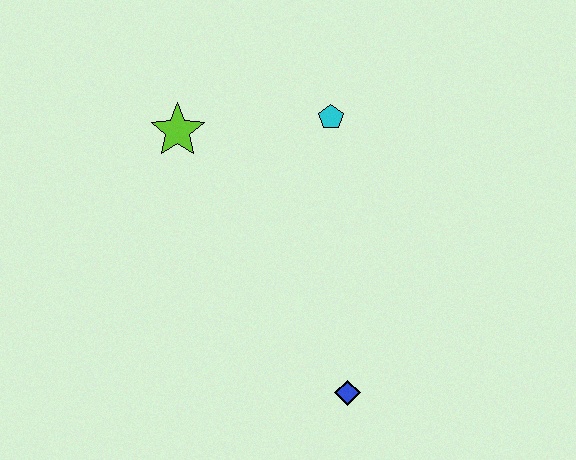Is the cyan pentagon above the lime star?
Yes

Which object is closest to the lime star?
The cyan pentagon is closest to the lime star.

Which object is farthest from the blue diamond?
The lime star is farthest from the blue diamond.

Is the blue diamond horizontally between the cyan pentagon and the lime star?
No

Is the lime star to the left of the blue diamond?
Yes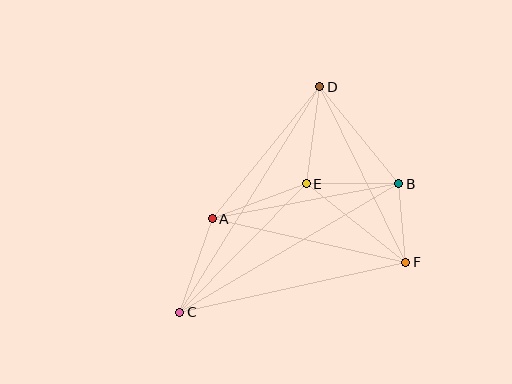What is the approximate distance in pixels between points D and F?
The distance between D and F is approximately 196 pixels.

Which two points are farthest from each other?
Points C and D are farthest from each other.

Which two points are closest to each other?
Points B and F are closest to each other.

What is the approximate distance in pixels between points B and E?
The distance between B and E is approximately 92 pixels.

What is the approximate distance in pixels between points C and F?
The distance between C and F is approximately 232 pixels.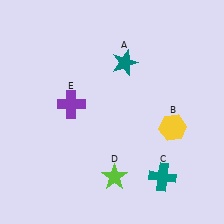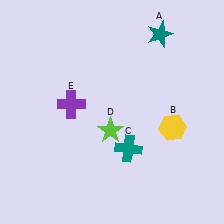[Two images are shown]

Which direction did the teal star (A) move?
The teal star (A) moved right.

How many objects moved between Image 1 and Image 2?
3 objects moved between the two images.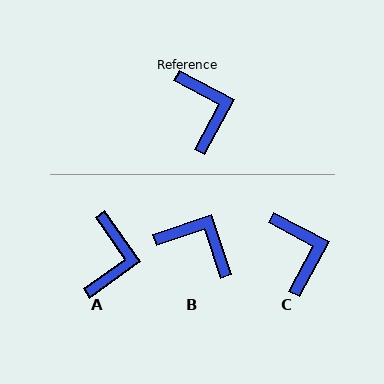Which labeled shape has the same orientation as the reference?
C.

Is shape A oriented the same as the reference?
No, it is off by about 26 degrees.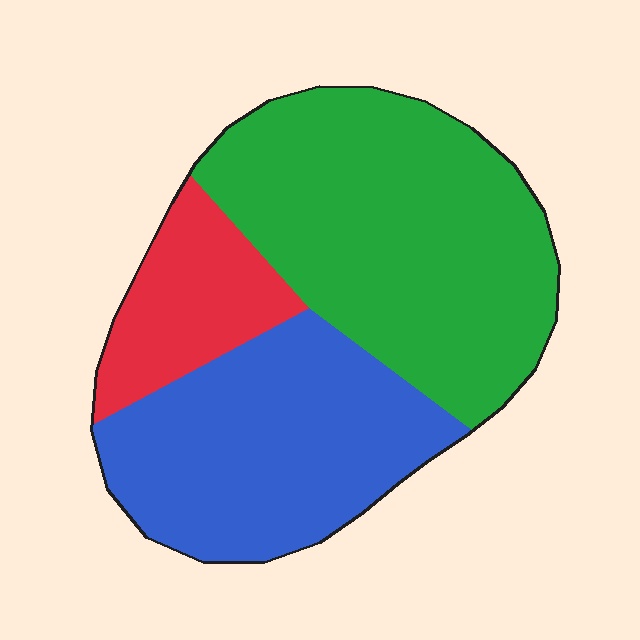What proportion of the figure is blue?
Blue covers roughly 35% of the figure.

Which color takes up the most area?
Green, at roughly 50%.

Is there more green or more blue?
Green.